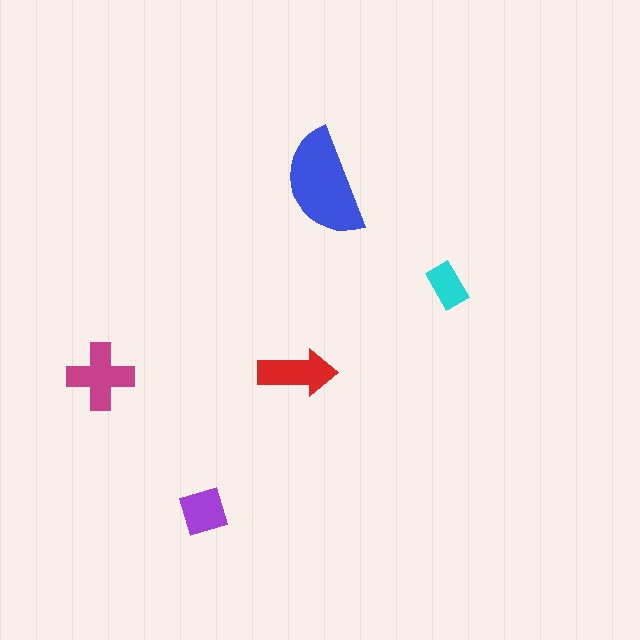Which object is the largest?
The blue semicircle.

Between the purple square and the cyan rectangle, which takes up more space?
The purple square.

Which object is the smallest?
The cyan rectangle.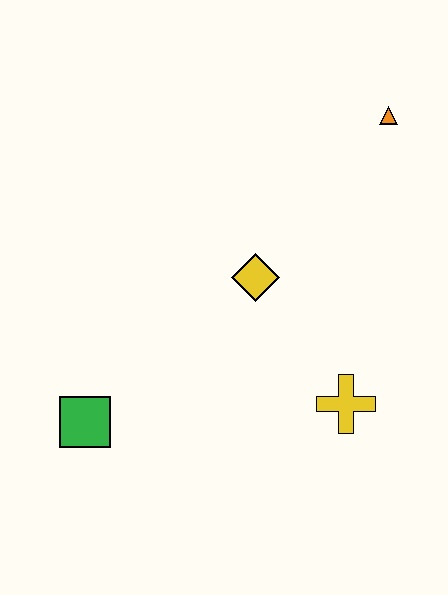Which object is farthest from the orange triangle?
The green square is farthest from the orange triangle.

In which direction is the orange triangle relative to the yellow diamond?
The orange triangle is above the yellow diamond.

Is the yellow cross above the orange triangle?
No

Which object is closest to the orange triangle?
The yellow diamond is closest to the orange triangle.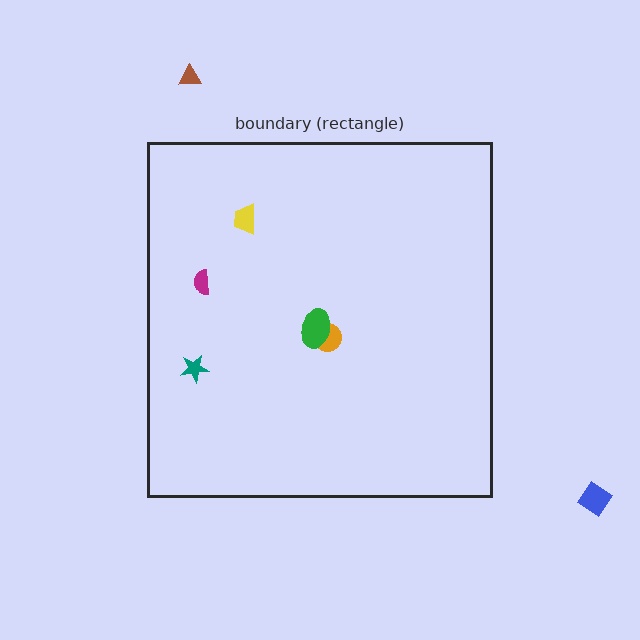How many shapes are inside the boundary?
5 inside, 2 outside.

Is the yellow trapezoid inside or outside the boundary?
Inside.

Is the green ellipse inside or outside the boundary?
Inside.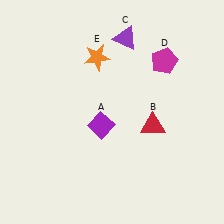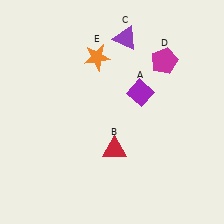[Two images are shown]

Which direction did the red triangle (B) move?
The red triangle (B) moved left.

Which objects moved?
The objects that moved are: the purple diamond (A), the red triangle (B).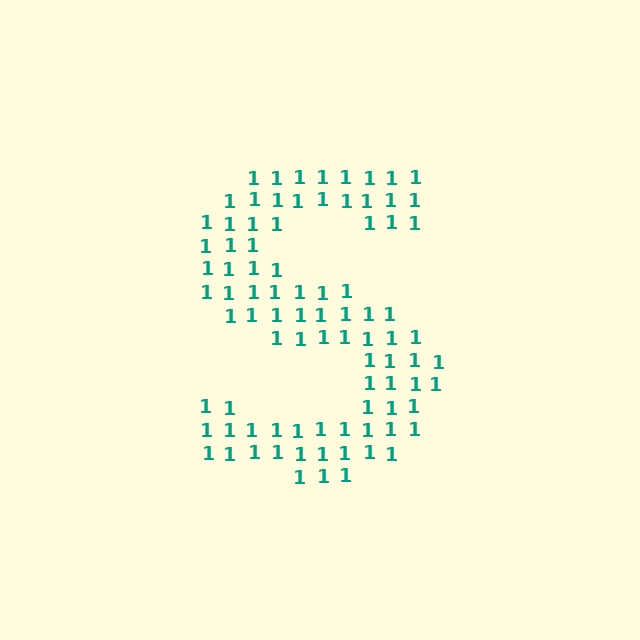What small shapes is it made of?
It is made of small digit 1's.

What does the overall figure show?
The overall figure shows the letter S.